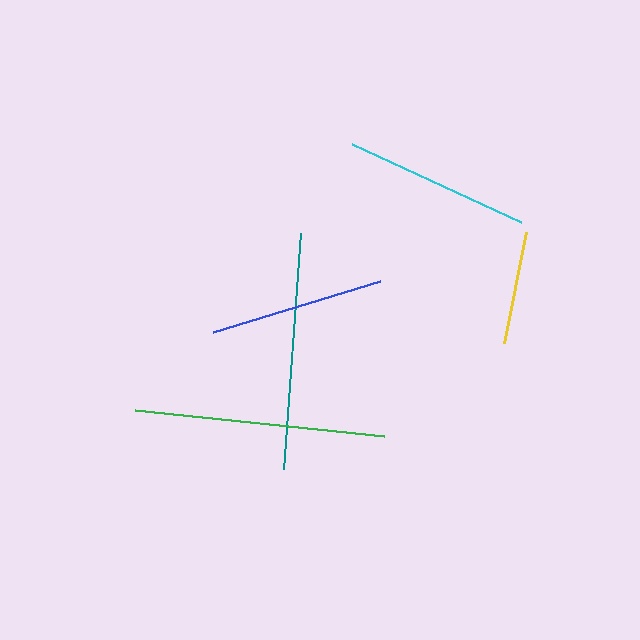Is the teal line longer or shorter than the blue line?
The teal line is longer than the blue line.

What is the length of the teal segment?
The teal segment is approximately 237 pixels long.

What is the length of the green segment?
The green segment is approximately 250 pixels long.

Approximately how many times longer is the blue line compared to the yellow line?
The blue line is approximately 1.5 times the length of the yellow line.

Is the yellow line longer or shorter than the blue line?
The blue line is longer than the yellow line.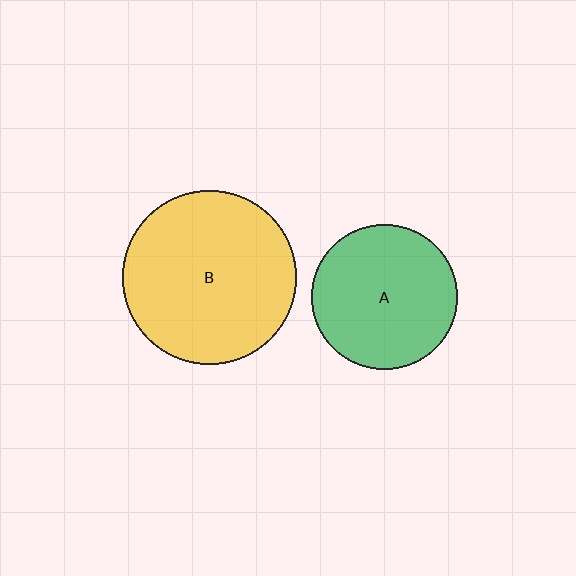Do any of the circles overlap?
No, none of the circles overlap.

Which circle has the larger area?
Circle B (yellow).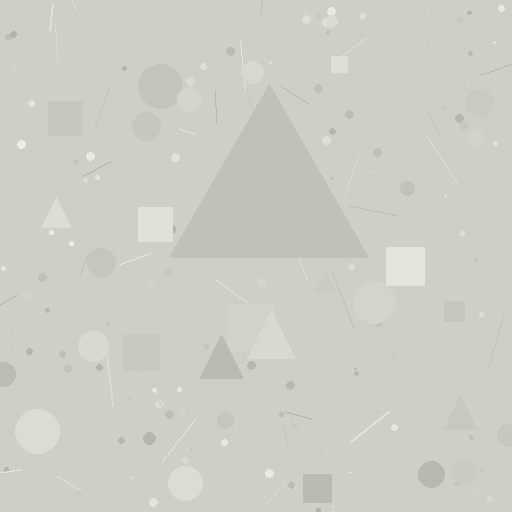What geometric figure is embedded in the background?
A triangle is embedded in the background.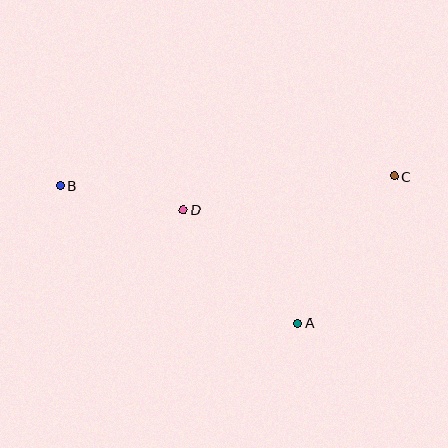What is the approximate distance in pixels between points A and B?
The distance between A and B is approximately 274 pixels.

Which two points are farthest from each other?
Points B and C are farthest from each other.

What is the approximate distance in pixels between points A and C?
The distance between A and C is approximately 175 pixels.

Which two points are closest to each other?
Points B and D are closest to each other.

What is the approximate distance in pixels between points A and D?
The distance between A and D is approximately 162 pixels.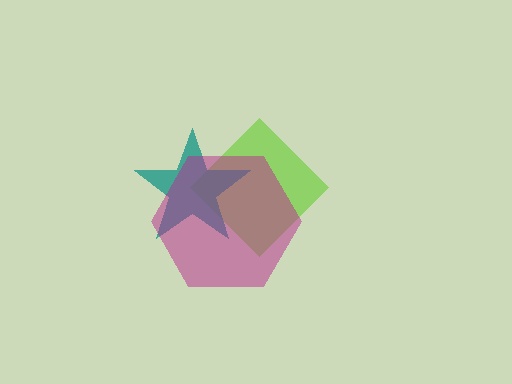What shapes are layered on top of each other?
The layered shapes are: a lime diamond, a teal star, a magenta hexagon.